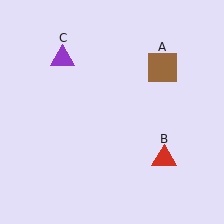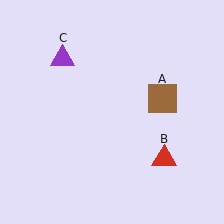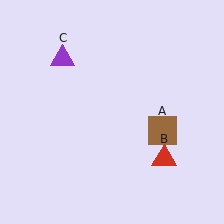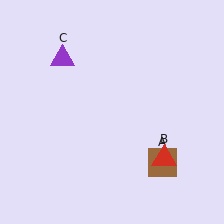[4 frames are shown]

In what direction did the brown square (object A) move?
The brown square (object A) moved down.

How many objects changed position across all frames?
1 object changed position: brown square (object A).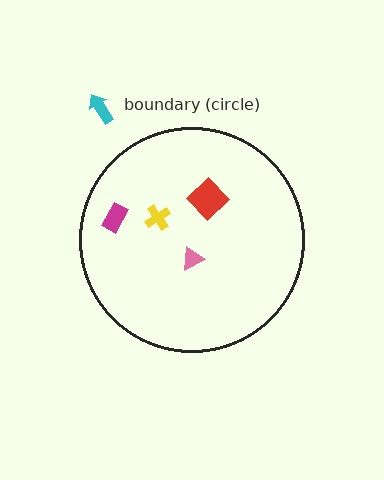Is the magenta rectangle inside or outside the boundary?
Inside.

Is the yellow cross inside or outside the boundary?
Inside.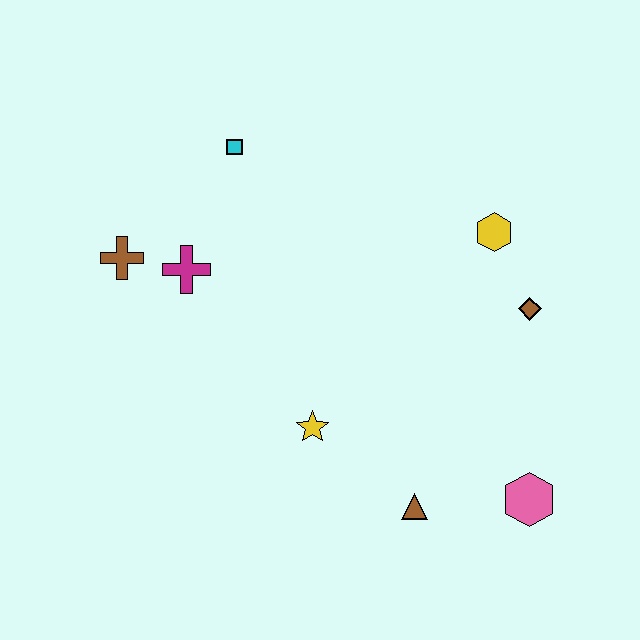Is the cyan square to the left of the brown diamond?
Yes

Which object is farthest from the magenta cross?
The pink hexagon is farthest from the magenta cross.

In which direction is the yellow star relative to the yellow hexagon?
The yellow star is below the yellow hexagon.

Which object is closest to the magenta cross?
The brown cross is closest to the magenta cross.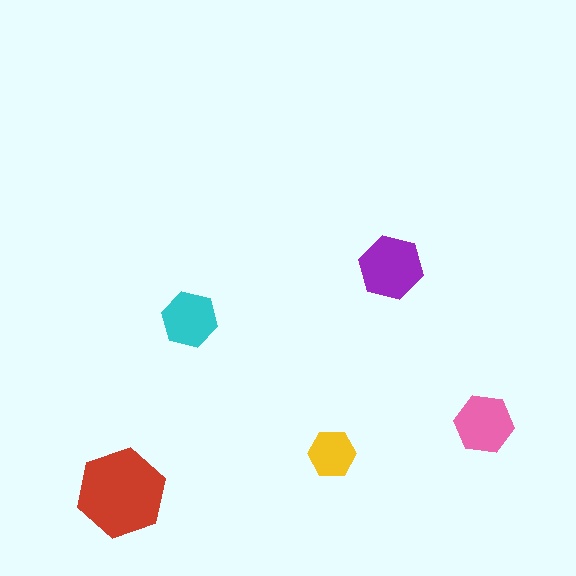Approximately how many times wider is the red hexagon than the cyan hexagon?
About 1.5 times wider.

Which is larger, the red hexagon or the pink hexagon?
The red one.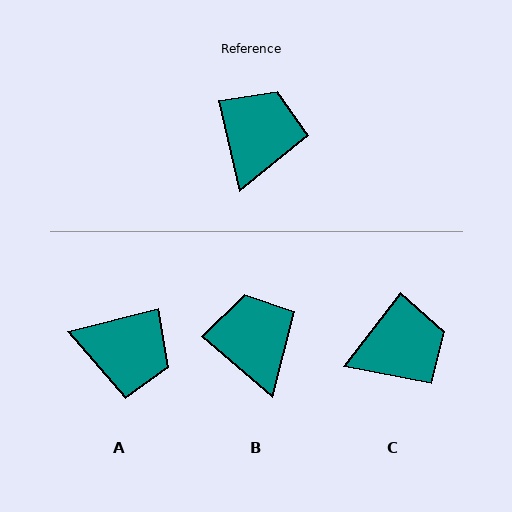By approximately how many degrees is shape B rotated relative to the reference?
Approximately 37 degrees counter-clockwise.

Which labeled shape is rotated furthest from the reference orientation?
A, about 88 degrees away.